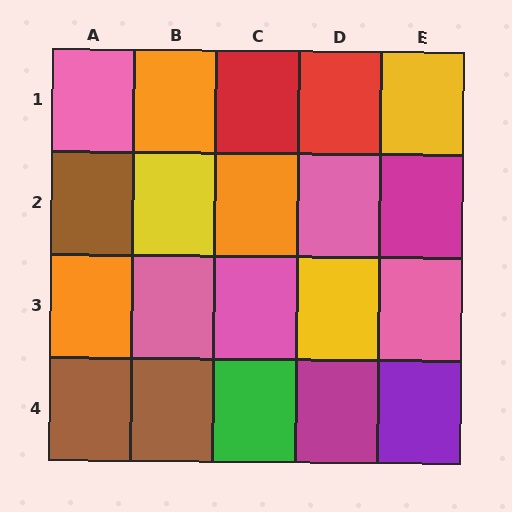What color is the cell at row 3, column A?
Orange.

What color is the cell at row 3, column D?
Yellow.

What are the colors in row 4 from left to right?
Brown, brown, green, magenta, purple.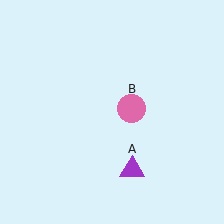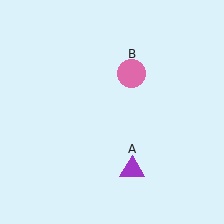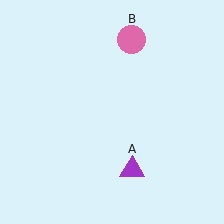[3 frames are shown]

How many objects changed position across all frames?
1 object changed position: pink circle (object B).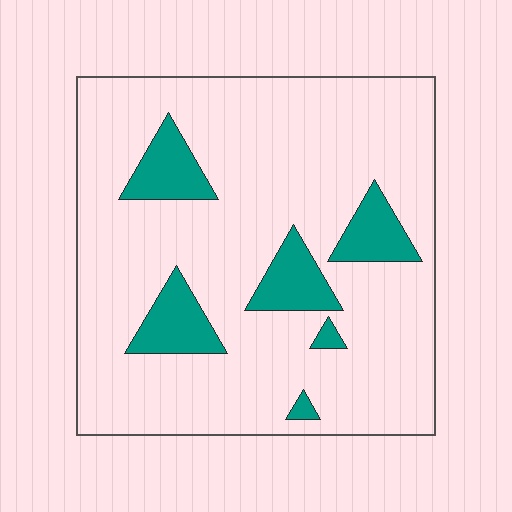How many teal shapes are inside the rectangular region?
6.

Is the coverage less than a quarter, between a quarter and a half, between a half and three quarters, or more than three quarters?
Less than a quarter.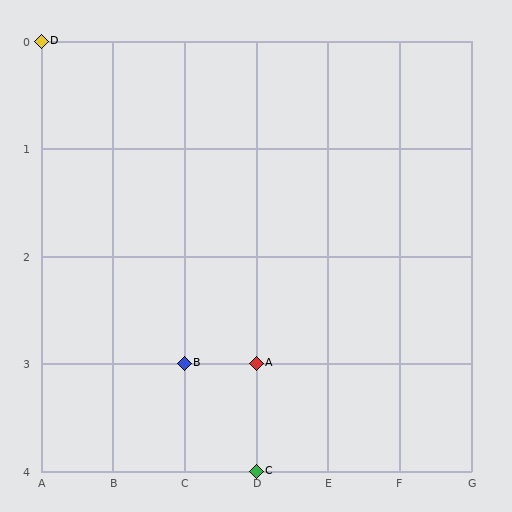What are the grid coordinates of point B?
Point B is at grid coordinates (C, 3).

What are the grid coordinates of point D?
Point D is at grid coordinates (A, 0).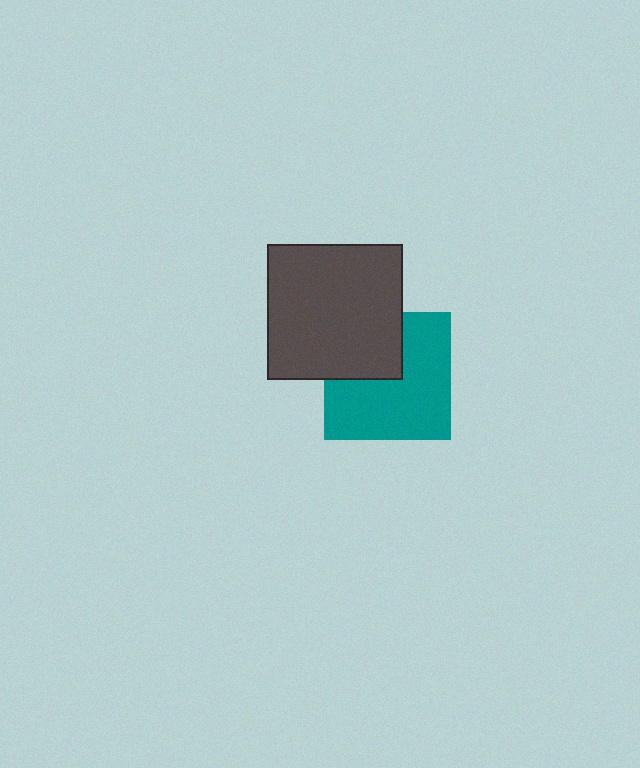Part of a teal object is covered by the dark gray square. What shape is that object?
It is a square.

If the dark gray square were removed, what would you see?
You would see the complete teal square.